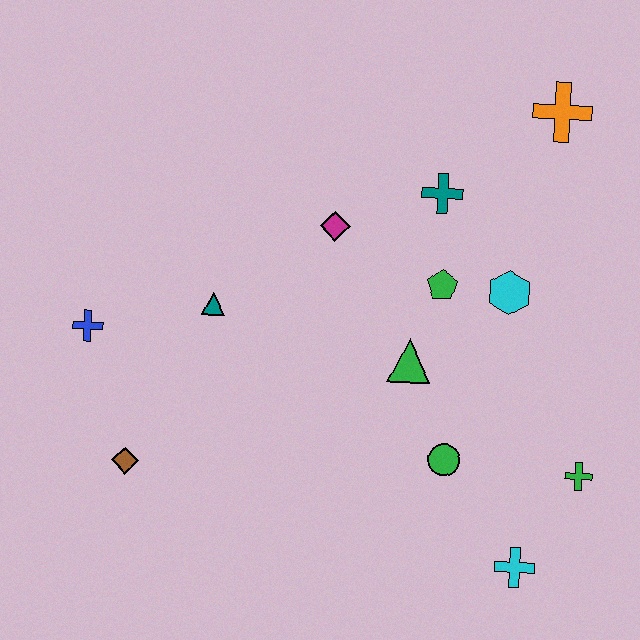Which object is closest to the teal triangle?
The blue cross is closest to the teal triangle.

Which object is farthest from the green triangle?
The blue cross is farthest from the green triangle.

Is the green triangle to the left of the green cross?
Yes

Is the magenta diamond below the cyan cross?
No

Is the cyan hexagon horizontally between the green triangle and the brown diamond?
No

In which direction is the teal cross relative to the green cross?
The teal cross is above the green cross.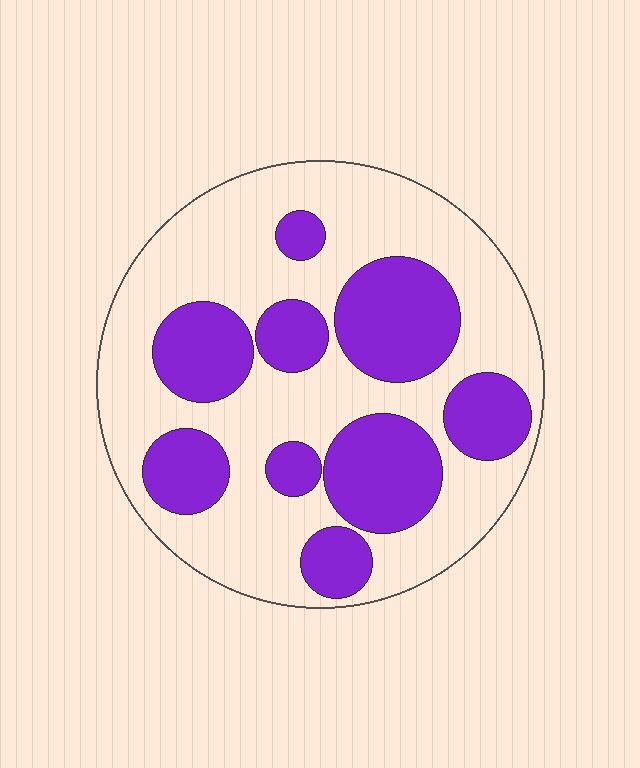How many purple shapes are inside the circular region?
9.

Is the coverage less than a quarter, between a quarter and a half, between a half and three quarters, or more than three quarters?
Between a quarter and a half.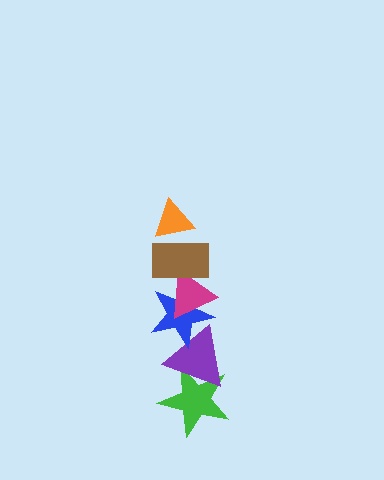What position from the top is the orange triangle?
The orange triangle is 1st from the top.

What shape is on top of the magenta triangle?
The brown rectangle is on top of the magenta triangle.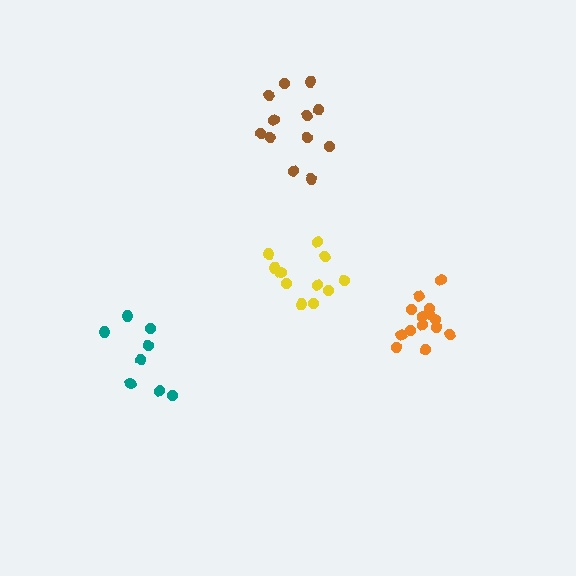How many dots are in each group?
Group 1: 8 dots, Group 2: 12 dots, Group 3: 11 dots, Group 4: 14 dots (45 total).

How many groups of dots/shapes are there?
There are 4 groups.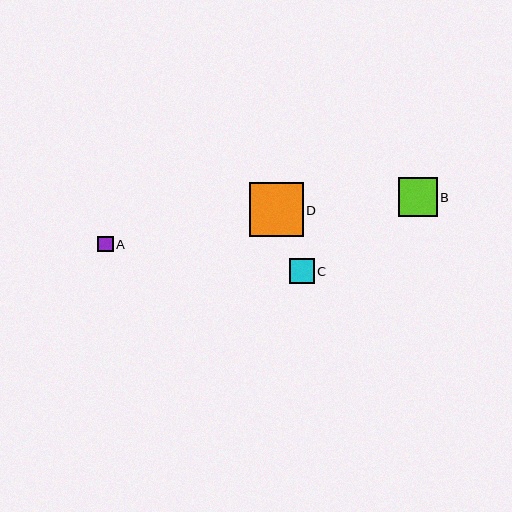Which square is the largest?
Square D is the largest with a size of approximately 54 pixels.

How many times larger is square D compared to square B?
Square D is approximately 1.4 times the size of square B.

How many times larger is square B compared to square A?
Square B is approximately 2.5 times the size of square A.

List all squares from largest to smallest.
From largest to smallest: D, B, C, A.